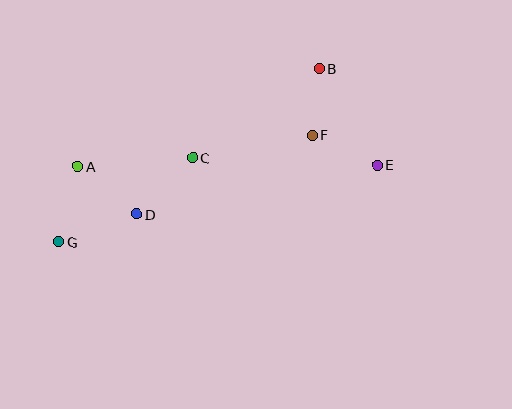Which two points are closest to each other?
Points B and F are closest to each other.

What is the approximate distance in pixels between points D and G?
The distance between D and G is approximately 83 pixels.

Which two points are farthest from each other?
Points E and G are farthest from each other.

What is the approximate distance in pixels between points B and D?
The distance between B and D is approximately 234 pixels.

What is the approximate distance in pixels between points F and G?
The distance between F and G is approximately 275 pixels.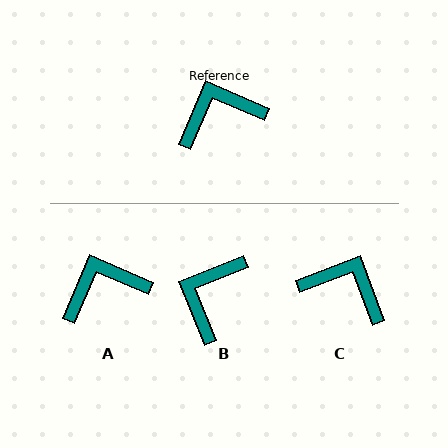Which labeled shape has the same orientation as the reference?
A.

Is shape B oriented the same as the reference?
No, it is off by about 45 degrees.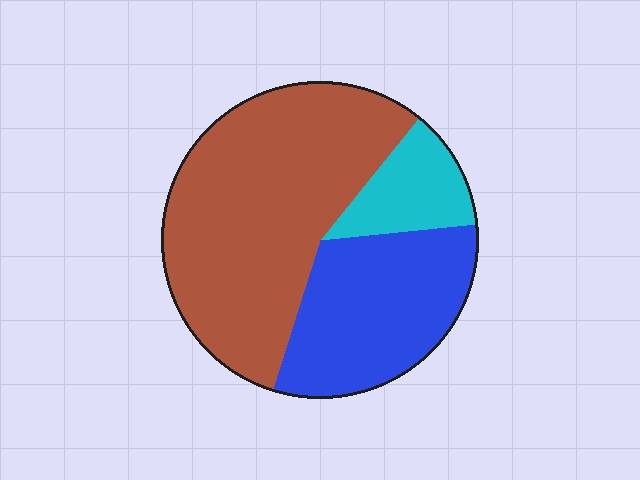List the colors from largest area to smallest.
From largest to smallest: brown, blue, cyan.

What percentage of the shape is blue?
Blue takes up between a sixth and a third of the shape.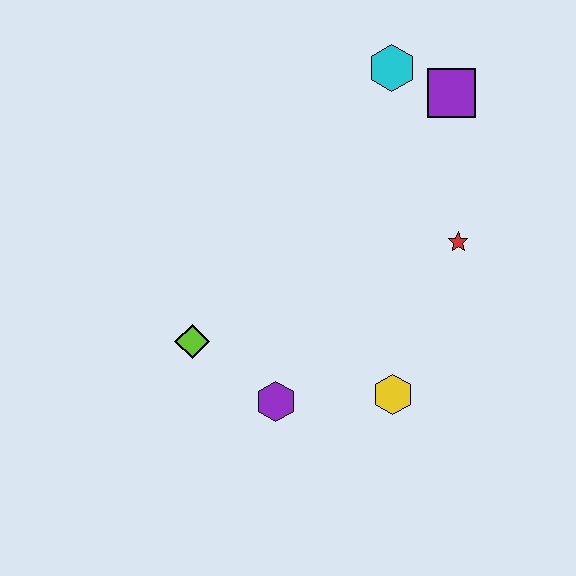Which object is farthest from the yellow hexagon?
The cyan hexagon is farthest from the yellow hexagon.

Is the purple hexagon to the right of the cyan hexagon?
No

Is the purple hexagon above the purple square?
No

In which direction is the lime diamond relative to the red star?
The lime diamond is to the left of the red star.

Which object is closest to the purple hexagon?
The lime diamond is closest to the purple hexagon.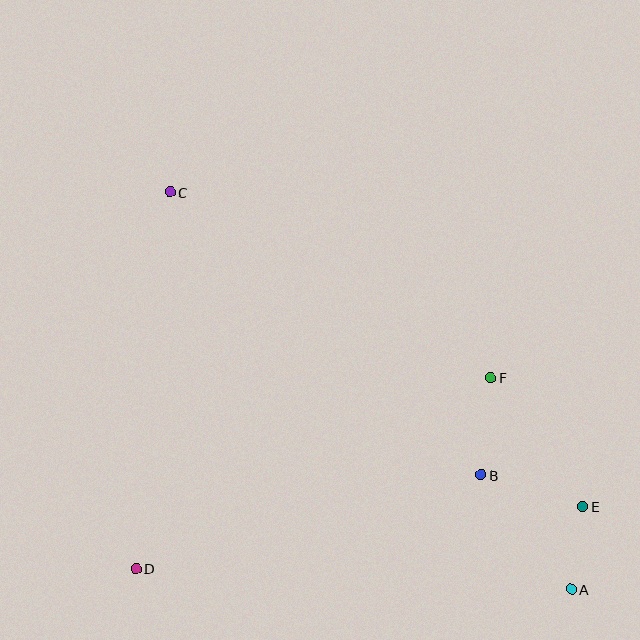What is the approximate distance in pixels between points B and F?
The distance between B and F is approximately 98 pixels.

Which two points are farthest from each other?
Points A and C are farthest from each other.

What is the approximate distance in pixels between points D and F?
The distance between D and F is approximately 403 pixels.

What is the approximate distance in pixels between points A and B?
The distance between A and B is approximately 146 pixels.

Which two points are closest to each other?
Points A and E are closest to each other.